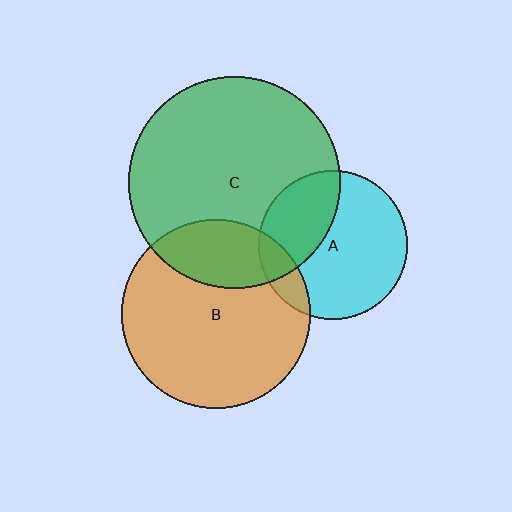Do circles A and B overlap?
Yes.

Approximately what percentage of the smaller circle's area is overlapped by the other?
Approximately 15%.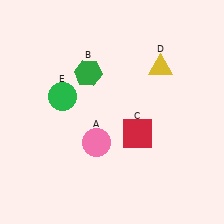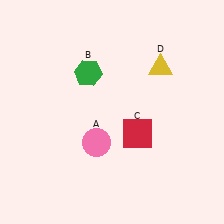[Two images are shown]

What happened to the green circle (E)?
The green circle (E) was removed in Image 2. It was in the top-left area of Image 1.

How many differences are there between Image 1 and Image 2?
There is 1 difference between the two images.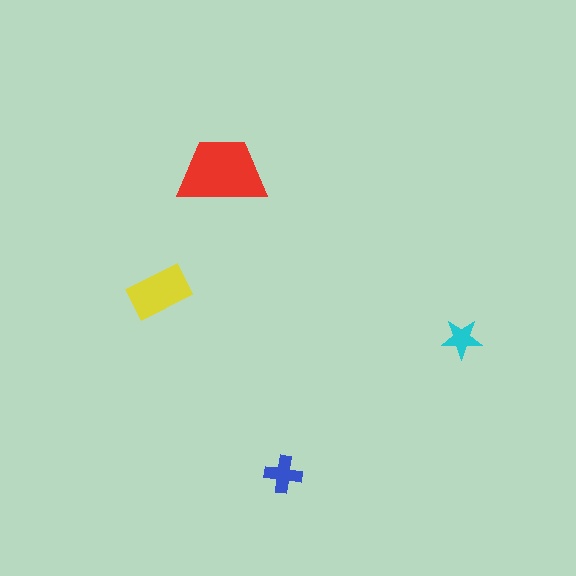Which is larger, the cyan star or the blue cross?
The blue cross.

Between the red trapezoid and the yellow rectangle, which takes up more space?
The red trapezoid.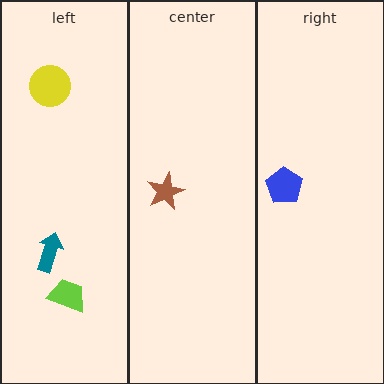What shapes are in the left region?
The teal arrow, the yellow circle, the lime trapezoid.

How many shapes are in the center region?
1.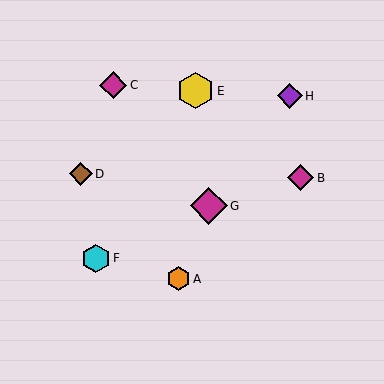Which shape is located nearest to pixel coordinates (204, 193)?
The magenta diamond (labeled G) at (209, 206) is nearest to that location.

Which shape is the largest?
The magenta diamond (labeled G) is the largest.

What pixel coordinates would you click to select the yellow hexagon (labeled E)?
Click at (195, 91) to select the yellow hexagon E.